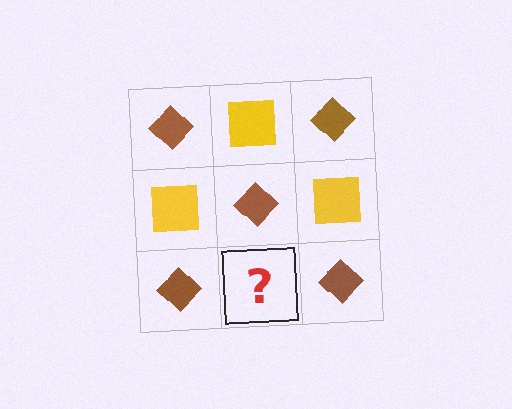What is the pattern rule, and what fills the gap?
The rule is that it alternates brown diamond and yellow square in a checkerboard pattern. The gap should be filled with a yellow square.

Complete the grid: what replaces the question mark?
The question mark should be replaced with a yellow square.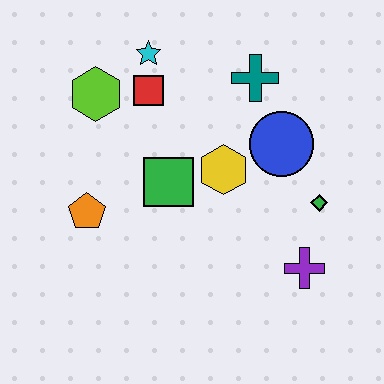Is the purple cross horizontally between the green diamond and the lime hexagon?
Yes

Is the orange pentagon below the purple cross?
No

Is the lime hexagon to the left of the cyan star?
Yes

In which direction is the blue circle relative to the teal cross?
The blue circle is below the teal cross.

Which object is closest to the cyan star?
The red square is closest to the cyan star.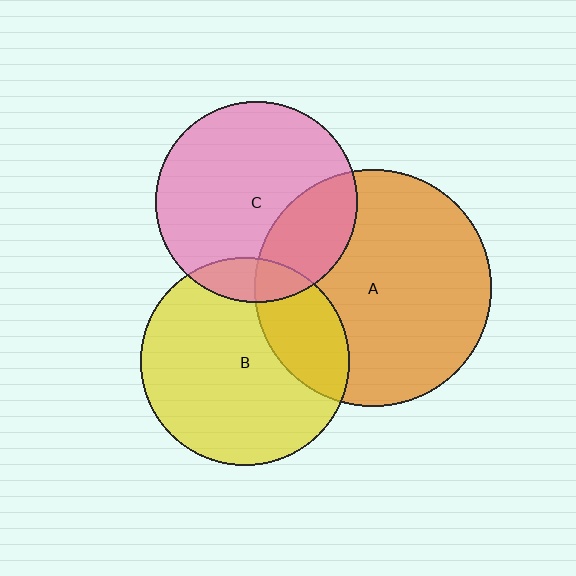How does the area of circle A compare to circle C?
Approximately 1.4 times.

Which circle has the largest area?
Circle A (orange).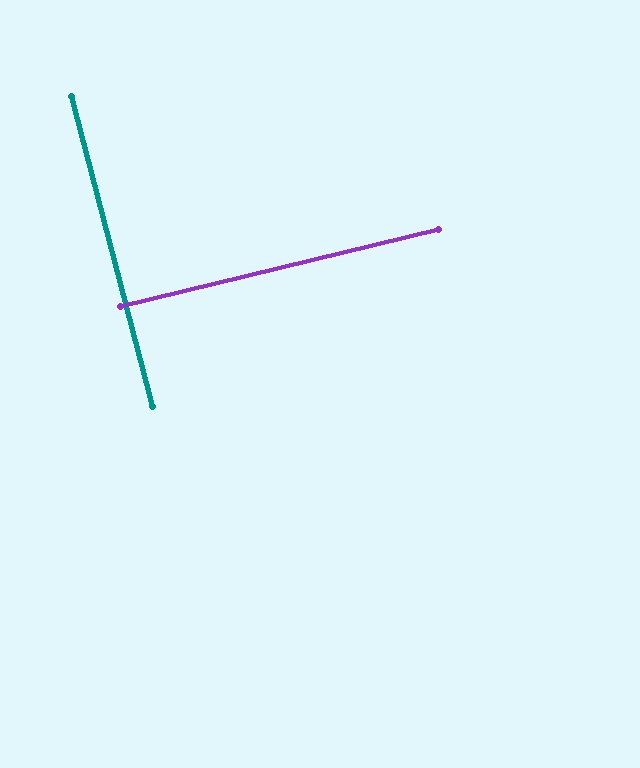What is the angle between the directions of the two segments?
Approximately 89 degrees.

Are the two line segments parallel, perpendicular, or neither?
Perpendicular — they meet at approximately 89°.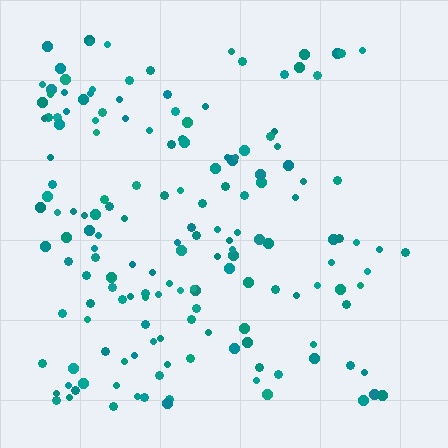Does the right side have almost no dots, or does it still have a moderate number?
Still a moderate number, just noticeably fewer than the left.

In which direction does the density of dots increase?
From right to left, with the left side densest.